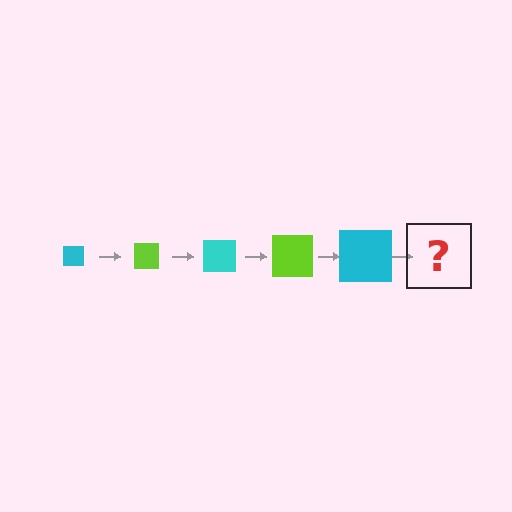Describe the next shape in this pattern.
It should be a lime square, larger than the previous one.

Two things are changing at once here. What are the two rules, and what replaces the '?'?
The two rules are that the square grows larger each step and the color cycles through cyan and lime. The '?' should be a lime square, larger than the previous one.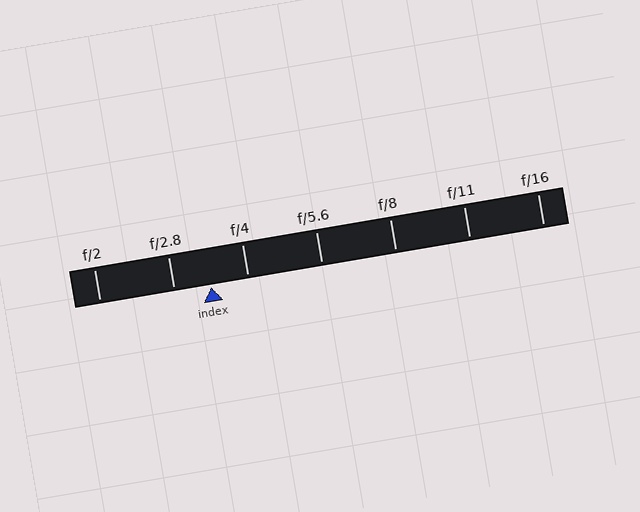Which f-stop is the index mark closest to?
The index mark is closest to f/4.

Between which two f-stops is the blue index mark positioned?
The index mark is between f/2.8 and f/4.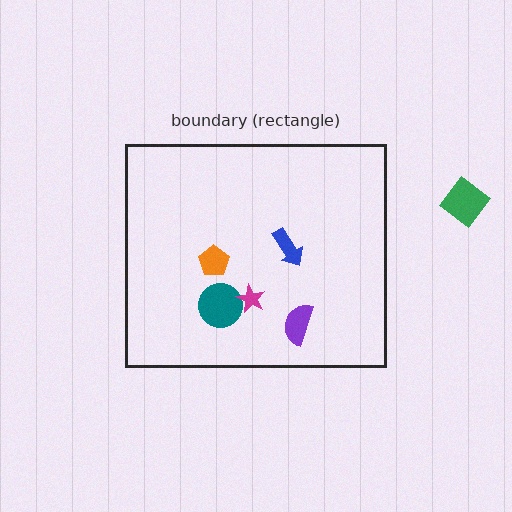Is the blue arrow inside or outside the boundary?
Inside.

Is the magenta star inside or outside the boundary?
Inside.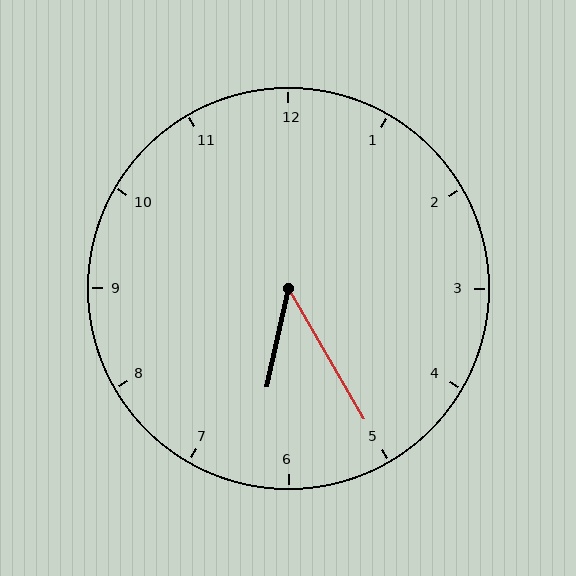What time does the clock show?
6:25.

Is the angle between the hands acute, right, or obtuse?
It is acute.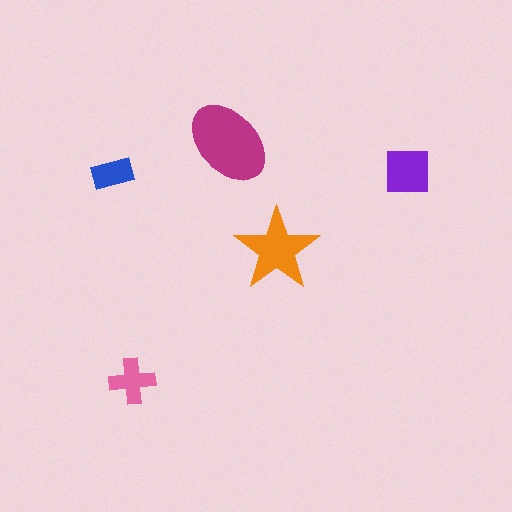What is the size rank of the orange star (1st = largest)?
2nd.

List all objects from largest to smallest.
The magenta ellipse, the orange star, the purple square, the pink cross, the blue rectangle.